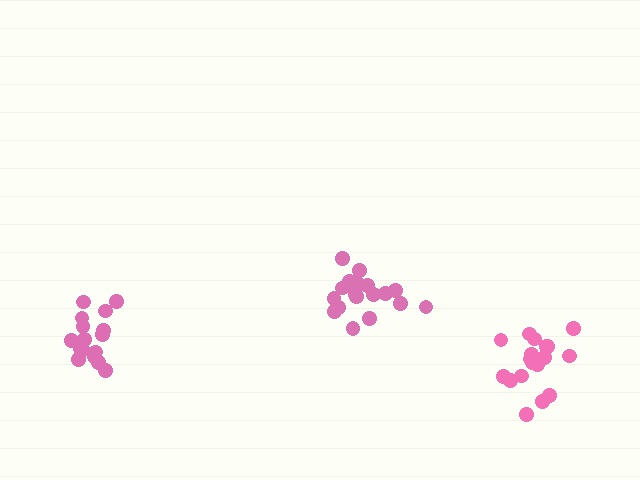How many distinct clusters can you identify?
There are 3 distinct clusters.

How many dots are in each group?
Group 1: 17 dots, Group 2: 19 dots, Group 3: 18 dots (54 total).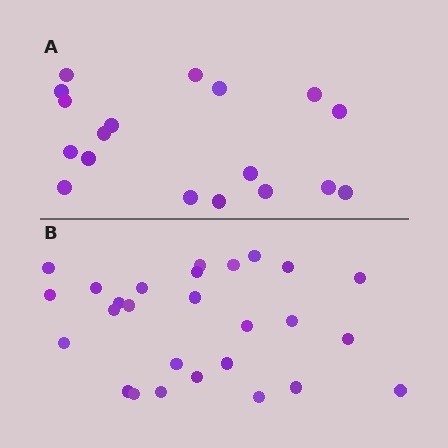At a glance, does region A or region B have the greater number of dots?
Region B (the bottom region) has more dots.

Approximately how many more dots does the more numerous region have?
Region B has roughly 8 or so more dots than region A.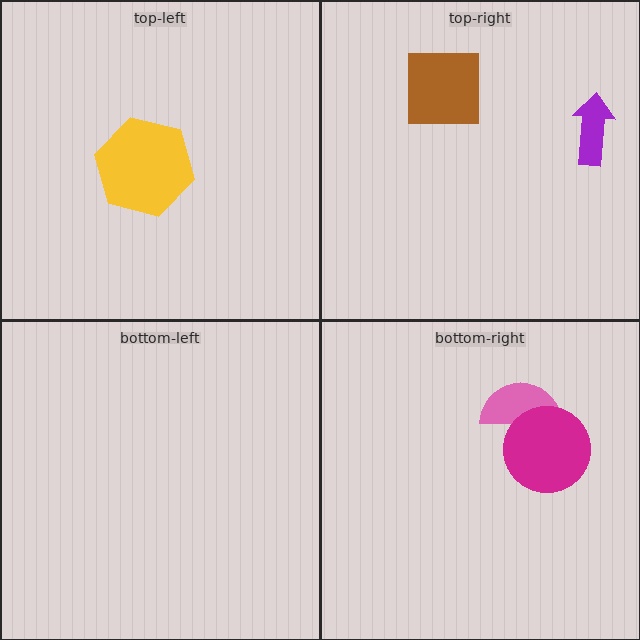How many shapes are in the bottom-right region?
2.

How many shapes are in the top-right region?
2.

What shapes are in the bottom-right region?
The pink semicircle, the magenta circle.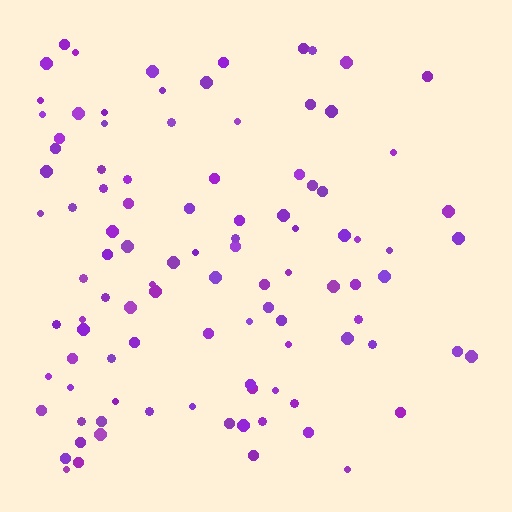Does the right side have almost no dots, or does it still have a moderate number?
Still a moderate number, just noticeably fewer than the left.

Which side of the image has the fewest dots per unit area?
The right.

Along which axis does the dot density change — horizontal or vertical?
Horizontal.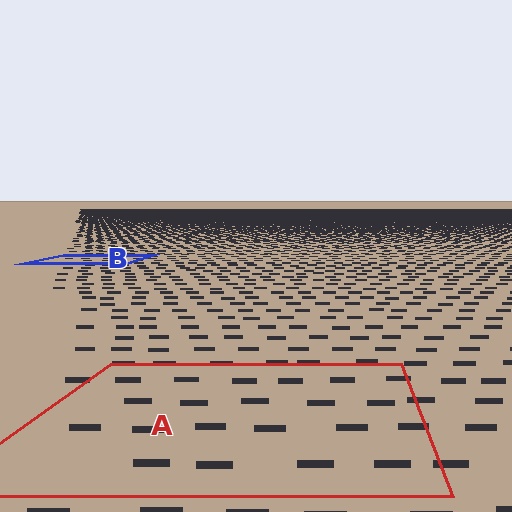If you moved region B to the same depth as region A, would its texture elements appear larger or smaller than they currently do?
They would appear larger. At a closer depth, the same texture elements are projected at a bigger on-screen size.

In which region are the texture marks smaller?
The texture marks are smaller in region B, because it is farther away.